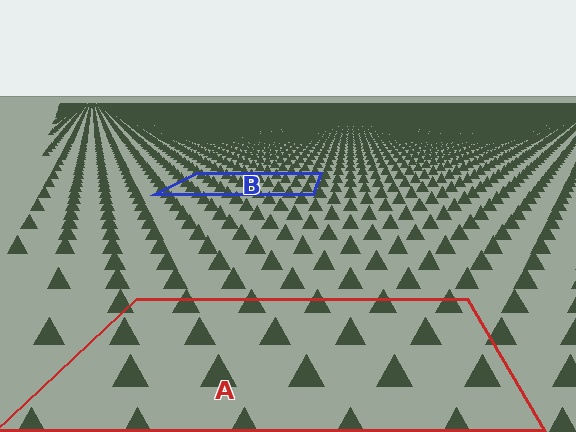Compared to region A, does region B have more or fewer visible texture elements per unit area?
Region B has more texture elements per unit area — they are packed more densely because it is farther away.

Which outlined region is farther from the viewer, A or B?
Region B is farther from the viewer — the texture elements inside it appear smaller and more densely packed.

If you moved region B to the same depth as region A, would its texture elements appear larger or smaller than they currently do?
They would appear larger. At a closer depth, the same texture elements are projected at a bigger on-screen size.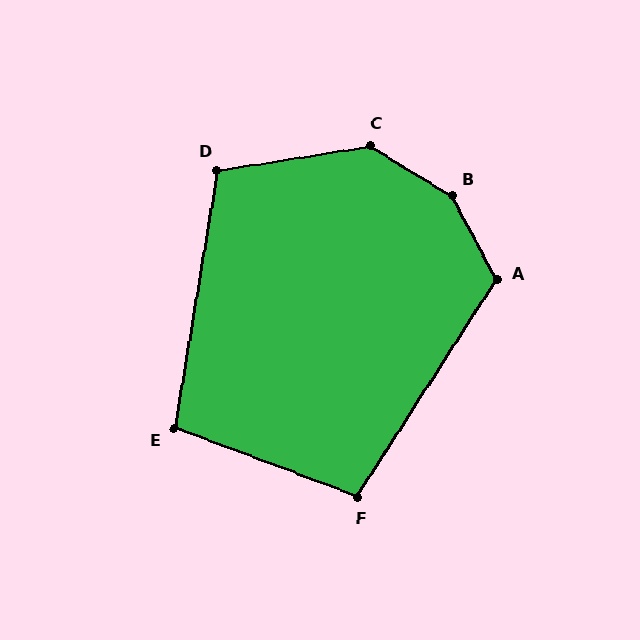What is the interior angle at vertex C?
Approximately 139 degrees (obtuse).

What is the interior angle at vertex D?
Approximately 109 degrees (obtuse).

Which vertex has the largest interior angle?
B, at approximately 150 degrees.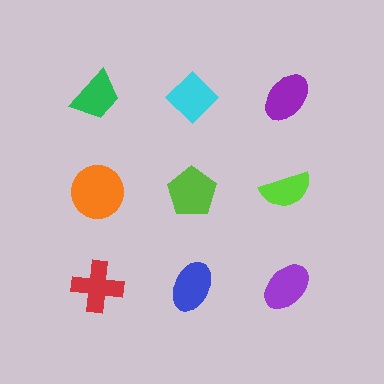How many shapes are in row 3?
3 shapes.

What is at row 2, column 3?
A lime semicircle.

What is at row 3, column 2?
A blue ellipse.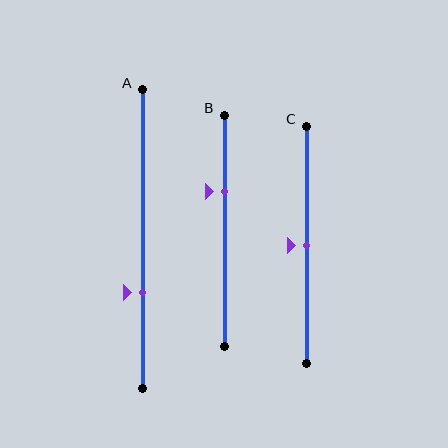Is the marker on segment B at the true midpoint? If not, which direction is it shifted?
No, the marker on segment B is shifted upward by about 17% of the segment length.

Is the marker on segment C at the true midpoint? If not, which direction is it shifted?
Yes, the marker on segment C is at the true midpoint.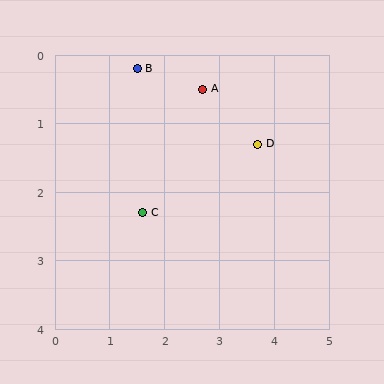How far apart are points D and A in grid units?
Points D and A are about 1.3 grid units apart.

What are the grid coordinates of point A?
Point A is at approximately (2.7, 0.5).